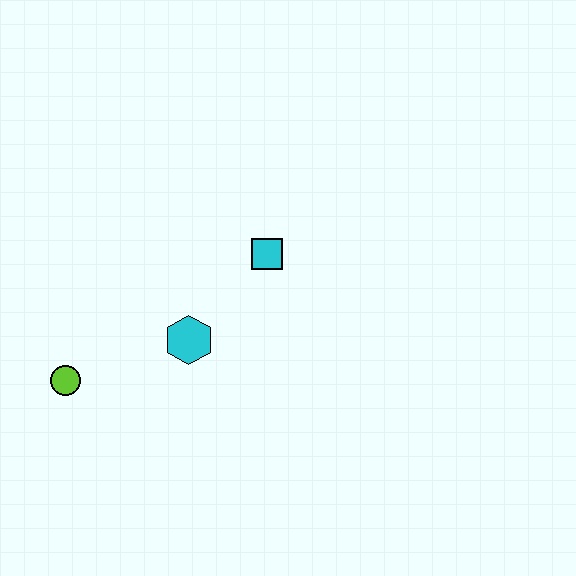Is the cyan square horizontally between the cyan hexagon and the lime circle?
No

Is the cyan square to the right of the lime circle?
Yes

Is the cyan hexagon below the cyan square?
Yes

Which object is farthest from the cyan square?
The lime circle is farthest from the cyan square.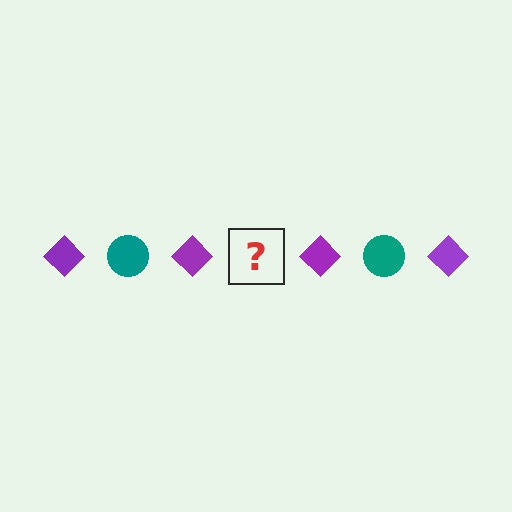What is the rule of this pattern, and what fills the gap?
The rule is that the pattern alternates between purple diamond and teal circle. The gap should be filled with a teal circle.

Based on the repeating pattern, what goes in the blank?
The blank should be a teal circle.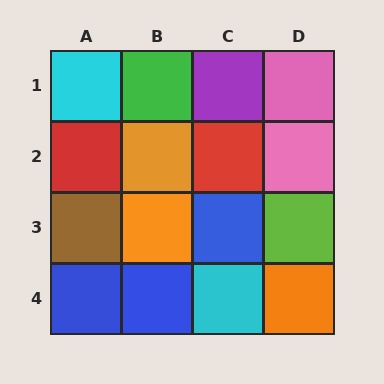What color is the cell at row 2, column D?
Pink.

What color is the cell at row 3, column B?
Orange.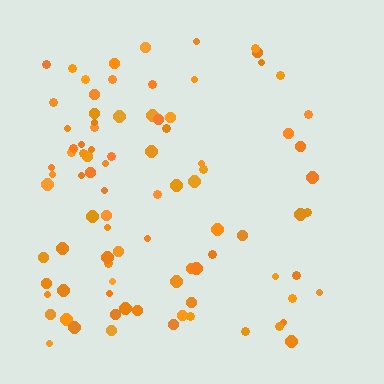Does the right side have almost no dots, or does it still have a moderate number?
Still a moderate number, just noticeably fewer than the left.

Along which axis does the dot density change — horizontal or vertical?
Horizontal.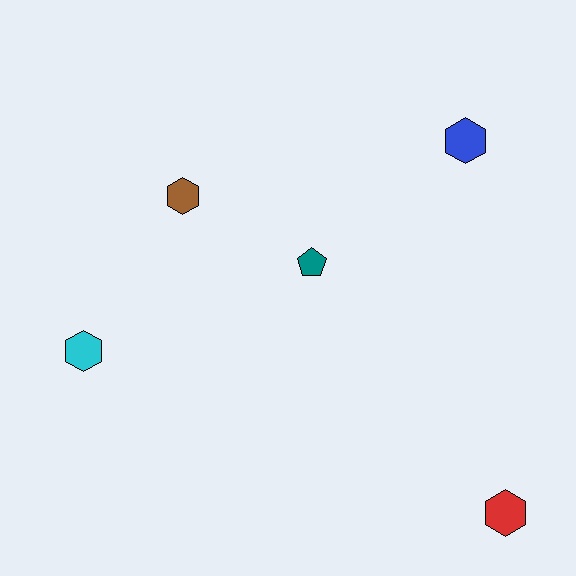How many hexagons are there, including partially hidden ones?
There are 4 hexagons.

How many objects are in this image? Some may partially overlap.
There are 5 objects.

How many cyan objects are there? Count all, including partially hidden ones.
There is 1 cyan object.